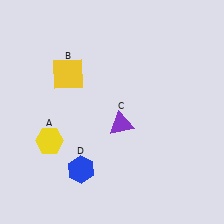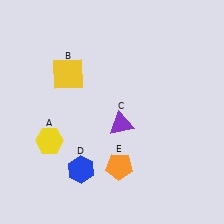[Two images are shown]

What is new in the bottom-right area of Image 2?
An orange pentagon (E) was added in the bottom-right area of Image 2.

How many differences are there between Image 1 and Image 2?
There is 1 difference between the two images.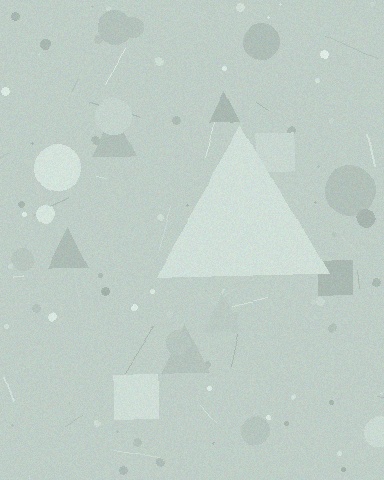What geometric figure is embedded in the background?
A triangle is embedded in the background.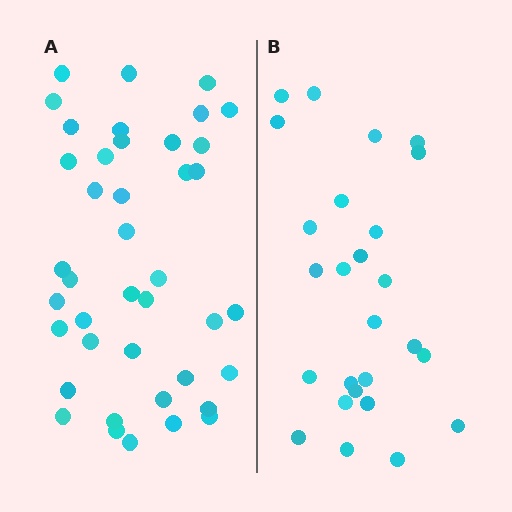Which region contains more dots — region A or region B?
Region A (the left region) has more dots.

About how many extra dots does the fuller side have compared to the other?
Region A has approximately 15 more dots than region B.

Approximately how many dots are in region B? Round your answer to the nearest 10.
About 30 dots. (The exact count is 26, which rounds to 30.)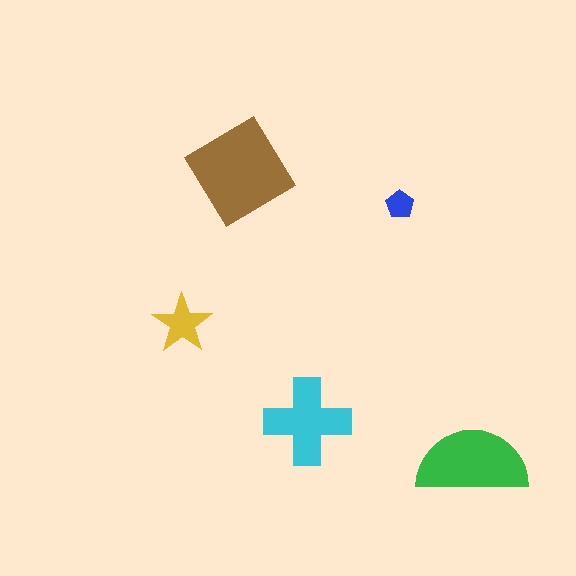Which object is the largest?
The brown diamond.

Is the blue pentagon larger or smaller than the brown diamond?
Smaller.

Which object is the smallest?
The blue pentagon.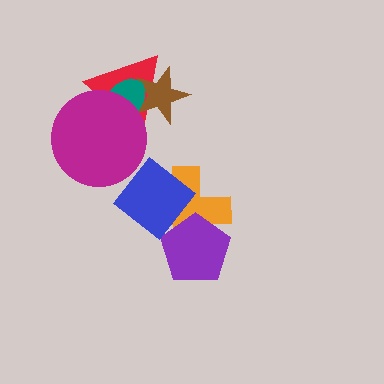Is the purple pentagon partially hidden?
No, no other shape covers it.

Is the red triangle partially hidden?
Yes, it is partially covered by another shape.